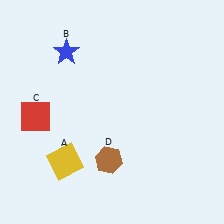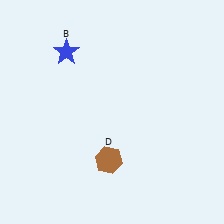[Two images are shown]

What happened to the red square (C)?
The red square (C) was removed in Image 2. It was in the bottom-left area of Image 1.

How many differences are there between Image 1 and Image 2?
There are 2 differences between the two images.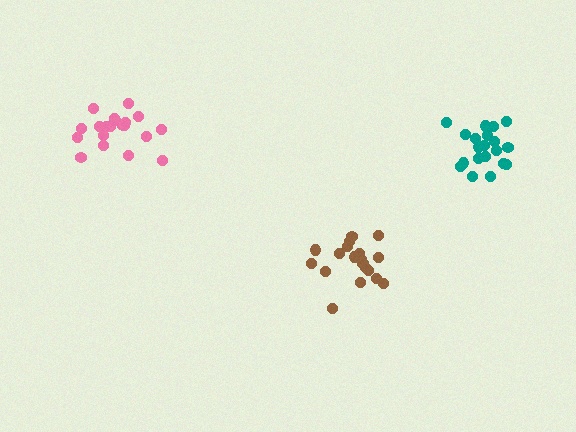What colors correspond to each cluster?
The clusters are colored: teal, pink, brown.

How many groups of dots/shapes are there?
There are 3 groups.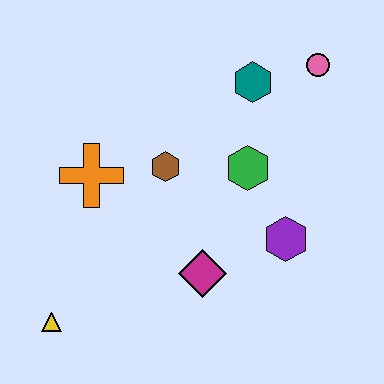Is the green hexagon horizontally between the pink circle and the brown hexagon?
Yes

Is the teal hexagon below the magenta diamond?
No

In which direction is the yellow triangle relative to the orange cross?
The yellow triangle is below the orange cross.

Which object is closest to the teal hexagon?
The pink circle is closest to the teal hexagon.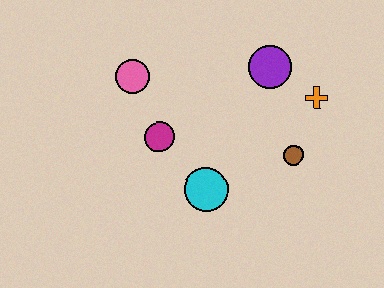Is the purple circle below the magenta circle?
No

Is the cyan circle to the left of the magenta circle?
No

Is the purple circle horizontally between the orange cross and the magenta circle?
Yes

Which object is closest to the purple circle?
The orange cross is closest to the purple circle.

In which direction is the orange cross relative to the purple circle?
The orange cross is to the right of the purple circle.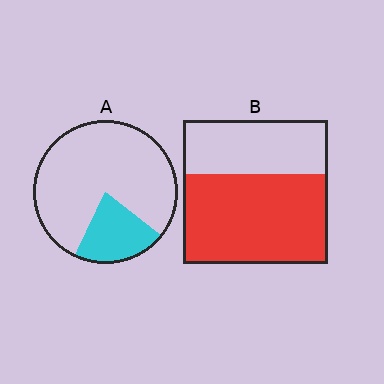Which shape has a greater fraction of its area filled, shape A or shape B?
Shape B.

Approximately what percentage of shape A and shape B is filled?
A is approximately 20% and B is approximately 60%.